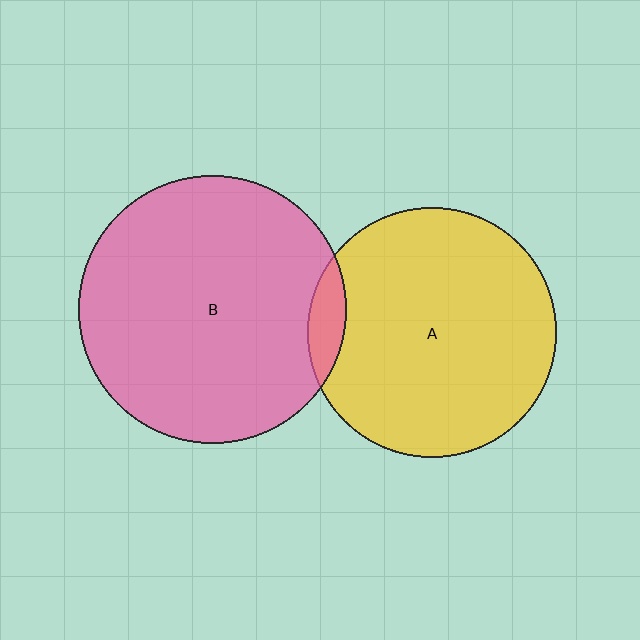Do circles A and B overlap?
Yes.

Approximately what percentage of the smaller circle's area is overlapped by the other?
Approximately 5%.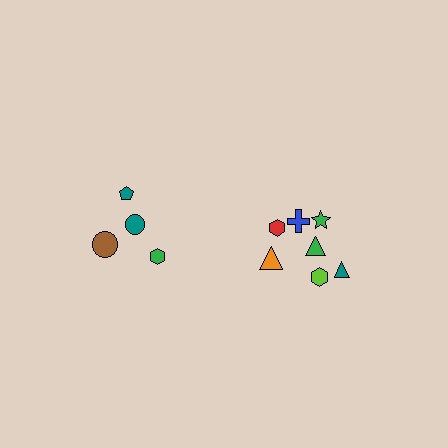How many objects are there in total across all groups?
There are 11 objects.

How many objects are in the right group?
There are 7 objects.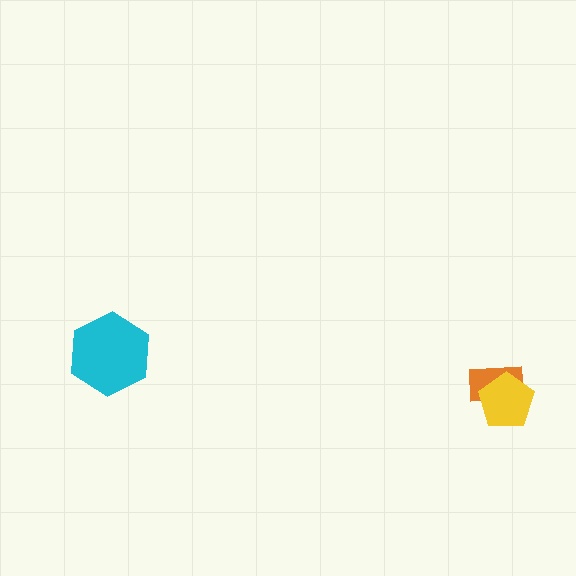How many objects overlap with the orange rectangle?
1 object overlaps with the orange rectangle.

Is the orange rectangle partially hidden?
Yes, it is partially covered by another shape.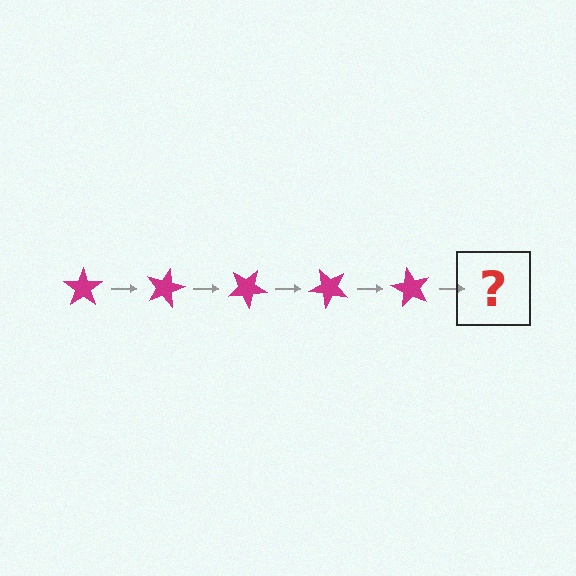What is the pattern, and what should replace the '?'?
The pattern is that the star rotates 15 degrees each step. The '?' should be a magenta star rotated 75 degrees.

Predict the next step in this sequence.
The next step is a magenta star rotated 75 degrees.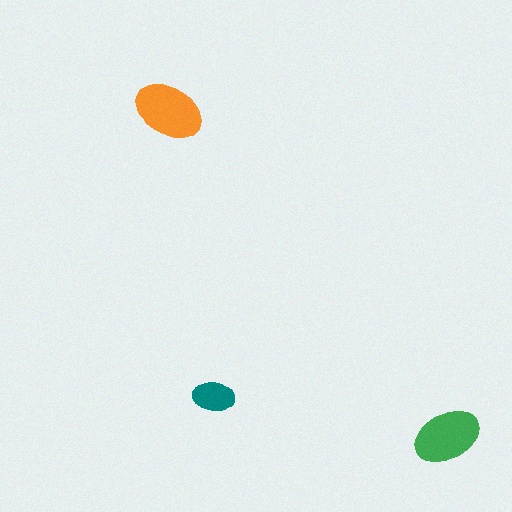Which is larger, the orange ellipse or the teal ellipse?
The orange one.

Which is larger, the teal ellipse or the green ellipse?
The green one.